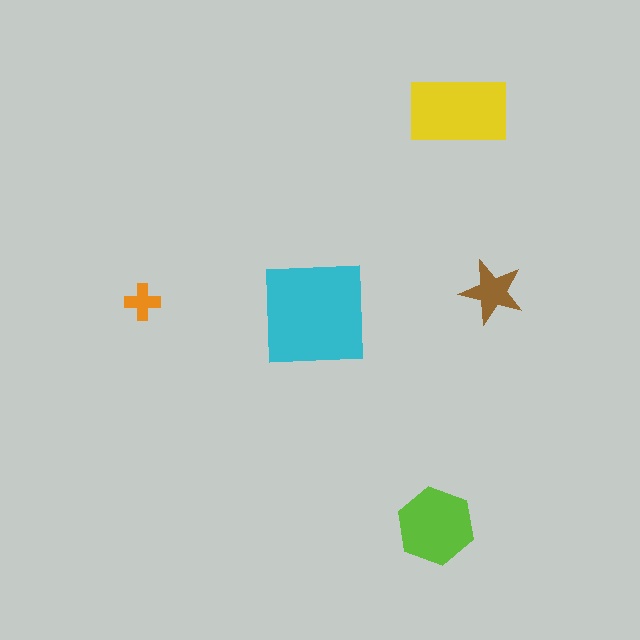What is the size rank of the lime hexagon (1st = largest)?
3rd.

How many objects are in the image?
There are 5 objects in the image.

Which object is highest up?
The yellow rectangle is topmost.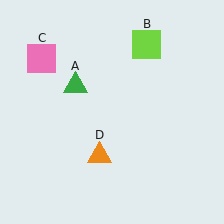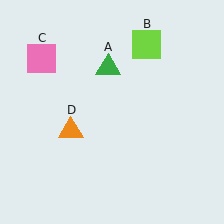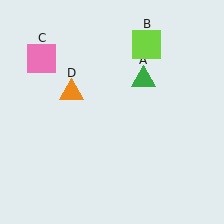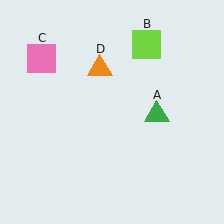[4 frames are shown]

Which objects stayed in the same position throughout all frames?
Lime square (object B) and pink square (object C) remained stationary.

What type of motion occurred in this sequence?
The green triangle (object A), orange triangle (object D) rotated clockwise around the center of the scene.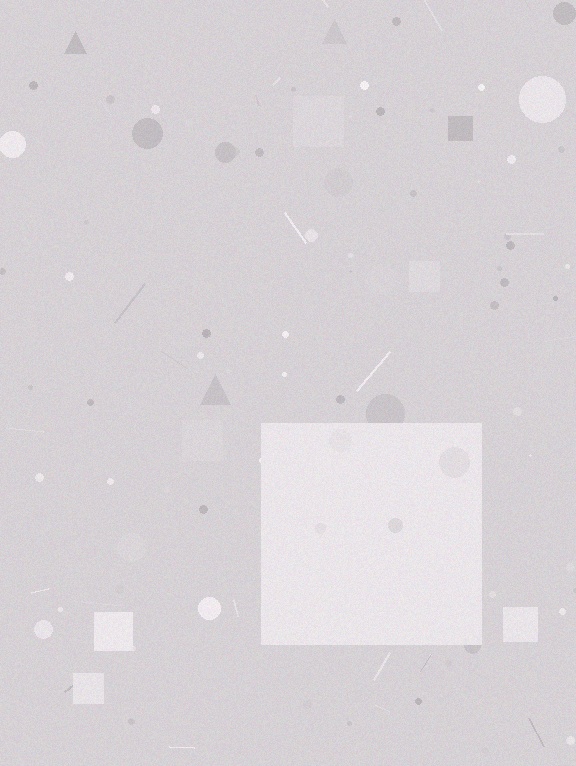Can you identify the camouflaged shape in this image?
The camouflaged shape is a square.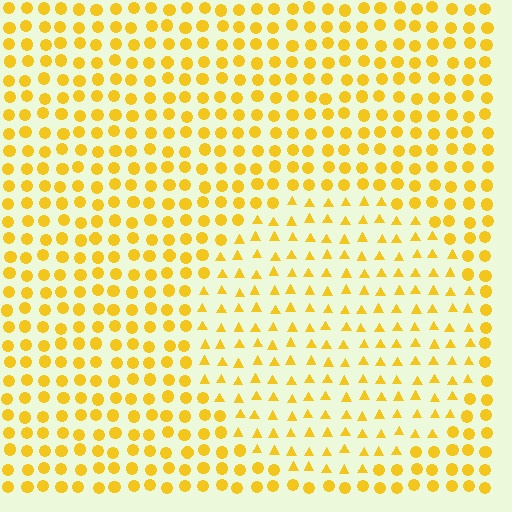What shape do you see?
I see a circle.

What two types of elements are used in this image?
The image uses triangles inside the circle region and circles outside it.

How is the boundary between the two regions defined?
The boundary is defined by a change in element shape: triangles inside vs. circles outside. All elements share the same color and spacing.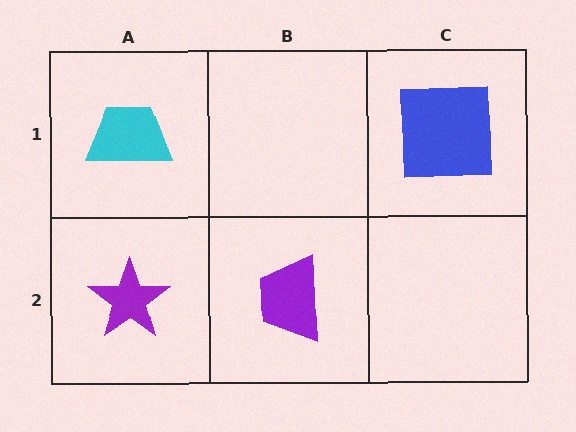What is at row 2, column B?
A purple trapezoid.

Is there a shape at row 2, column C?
No, that cell is empty.